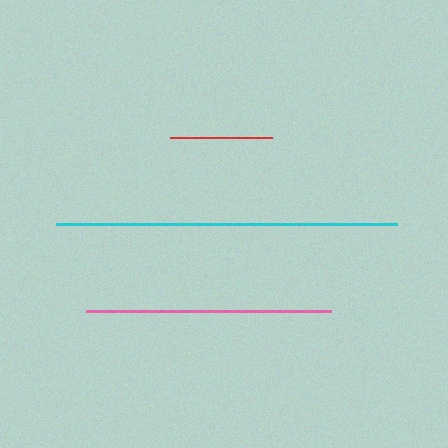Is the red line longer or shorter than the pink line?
The pink line is longer than the red line.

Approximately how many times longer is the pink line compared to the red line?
The pink line is approximately 2.4 times the length of the red line.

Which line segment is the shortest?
The red line is the shortest at approximately 102 pixels.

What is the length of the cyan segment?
The cyan segment is approximately 341 pixels long.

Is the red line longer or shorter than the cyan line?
The cyan line is longer than the red line.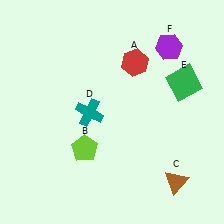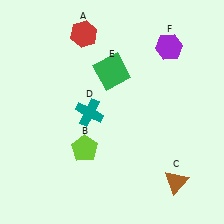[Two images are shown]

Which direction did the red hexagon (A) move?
The red hexagon (A) moved left.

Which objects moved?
The objects that moved are: the red hexagon (A), the green square (E).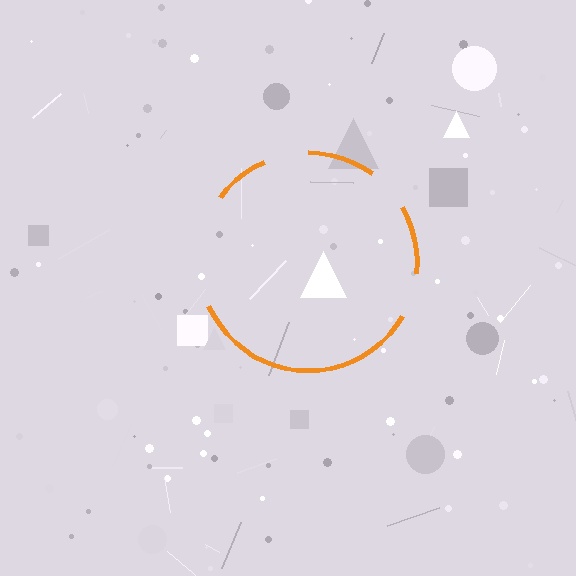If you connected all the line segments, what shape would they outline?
They would outline a circle.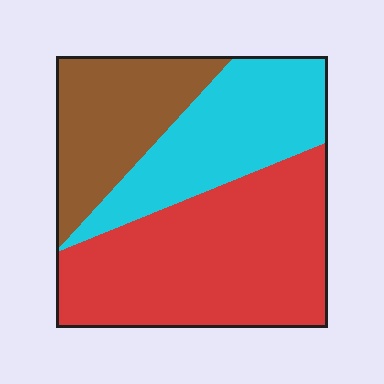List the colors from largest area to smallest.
From largest to smallest: red, cyan, brown.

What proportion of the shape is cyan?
Cyan covers roughly 30% of the shape.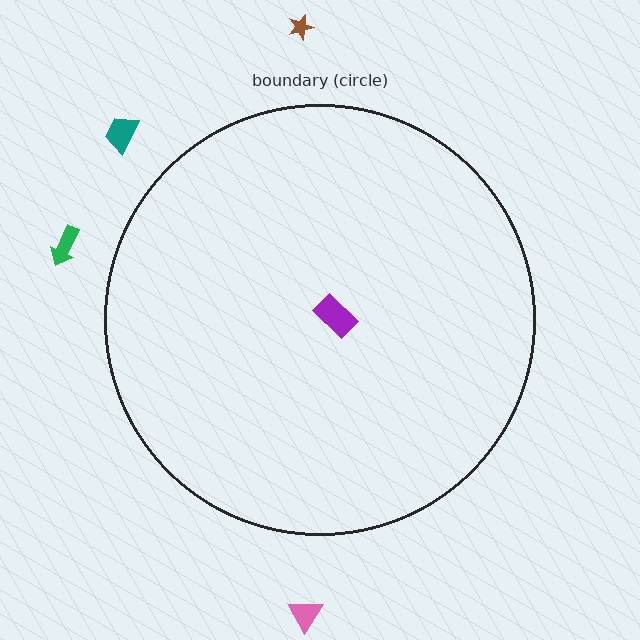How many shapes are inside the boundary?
1 inside, 4 outside.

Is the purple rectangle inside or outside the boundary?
Inside.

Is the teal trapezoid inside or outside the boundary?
Outside.